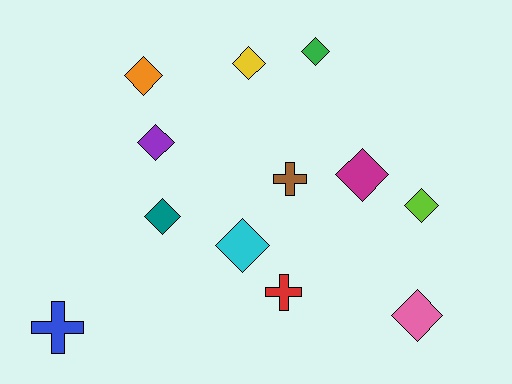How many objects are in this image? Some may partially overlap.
There are 12 objects.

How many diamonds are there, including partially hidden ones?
There are 9 diamonds.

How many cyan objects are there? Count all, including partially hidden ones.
There is 1 cyan object.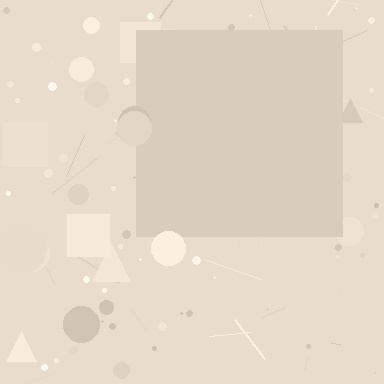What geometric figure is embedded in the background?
A square is embedded in the background.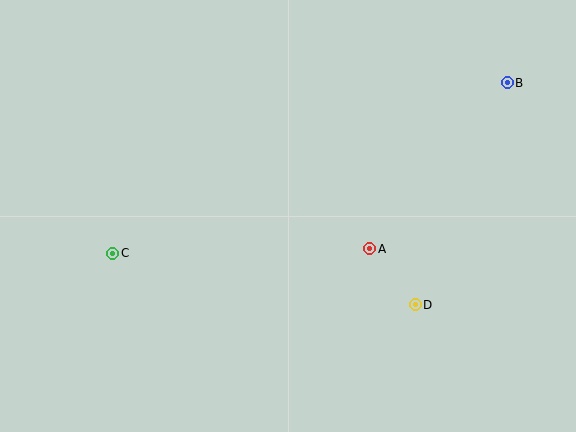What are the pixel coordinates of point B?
Point B is at (507, 83).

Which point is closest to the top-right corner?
Point B is closest to the top-right corner.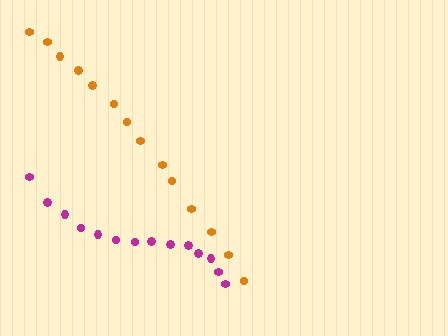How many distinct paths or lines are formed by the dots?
There are 2 distinct paths.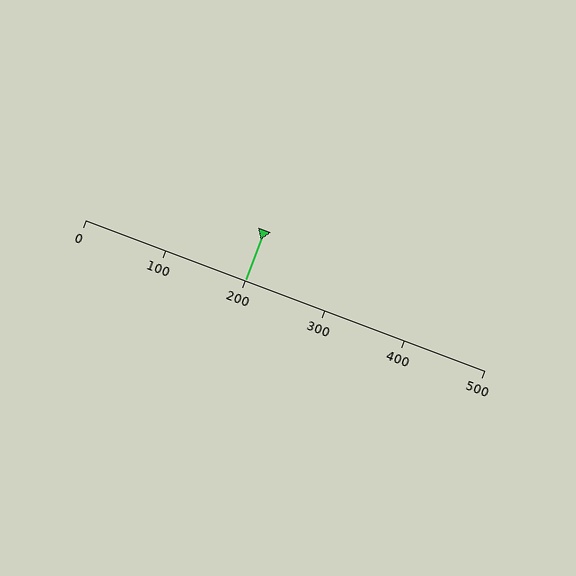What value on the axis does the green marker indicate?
The marker indicates approximately 200.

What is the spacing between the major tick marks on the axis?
The major ticks are spaced 100 apart.